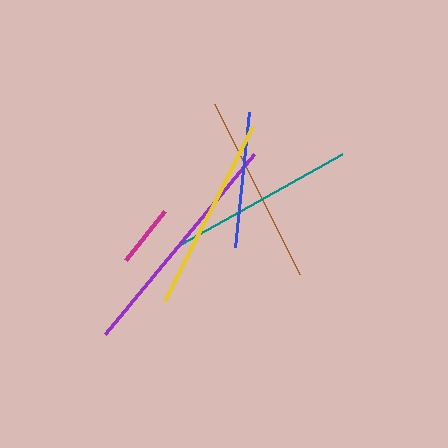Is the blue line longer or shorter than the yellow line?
The yellow line is longer than the blue line.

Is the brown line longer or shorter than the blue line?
The brown line is longer than the blue line.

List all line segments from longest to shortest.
From longest to shortest: purple, yellow, brown, teal, blue, magenta.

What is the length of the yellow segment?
The yellow segment is approximately 195 pixels long.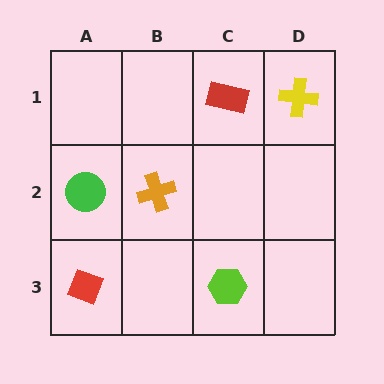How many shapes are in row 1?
2 shapes.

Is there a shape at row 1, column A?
No, that cell is empty.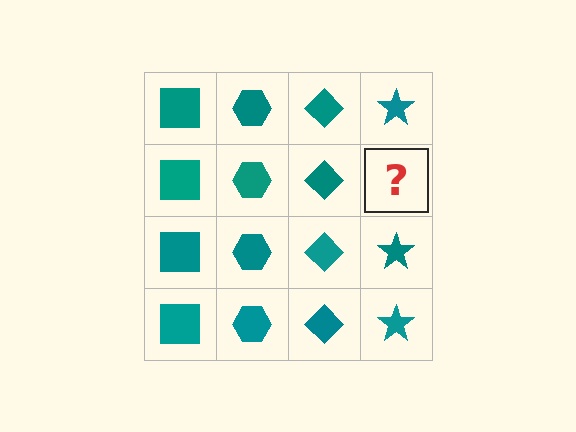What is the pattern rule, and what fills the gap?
The rule is that each column has a consistent shape. The gap should be filled with a teal star.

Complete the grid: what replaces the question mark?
The question mark should be replaced with a teal star.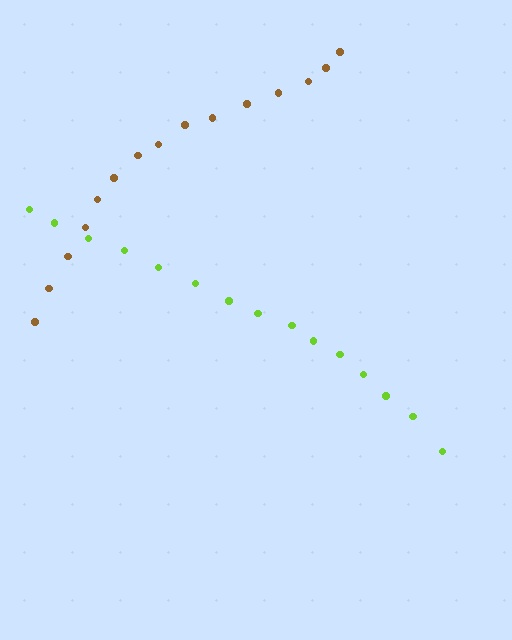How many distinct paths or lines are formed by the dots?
There are 2 distinct paths.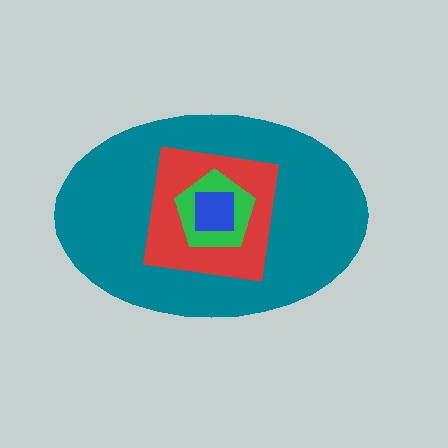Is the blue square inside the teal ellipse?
Yes.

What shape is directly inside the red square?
The green pentagon.